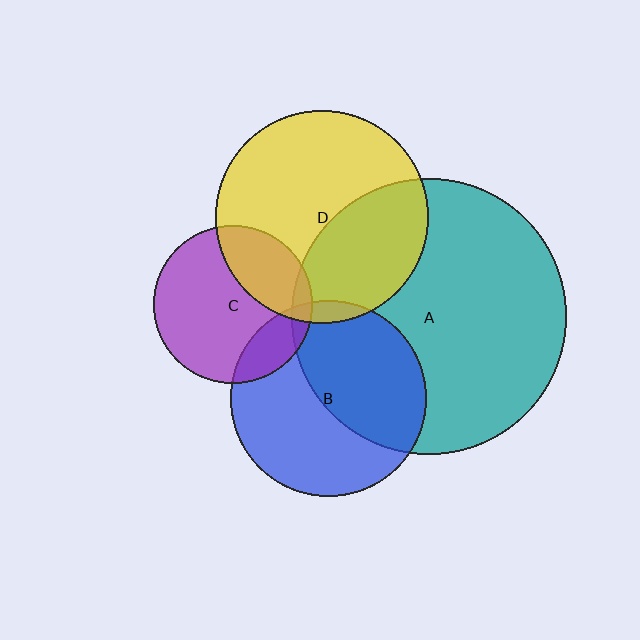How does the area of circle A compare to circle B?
Approximately 2.0 times.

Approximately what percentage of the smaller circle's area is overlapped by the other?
Approximately 30%.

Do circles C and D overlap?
Yes.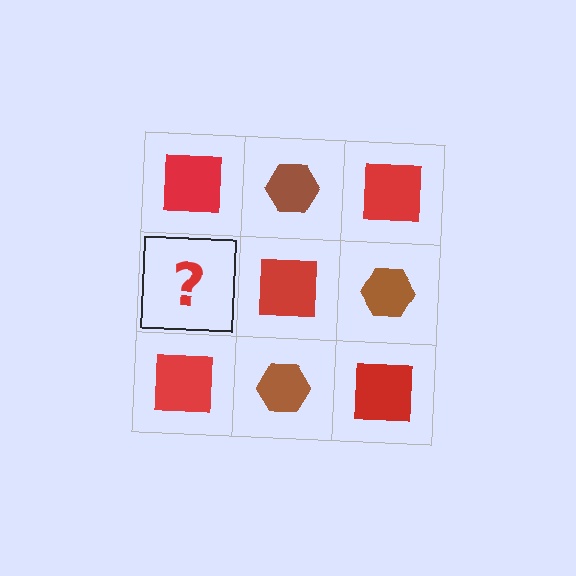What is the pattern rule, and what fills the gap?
The rule is that it alternates red square and brown hexagon in a checkerboard pattern. The gap should be filled with a brown hexagon.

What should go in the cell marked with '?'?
The missing cell should contain a brown hexagon.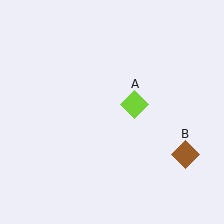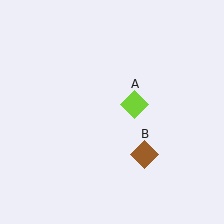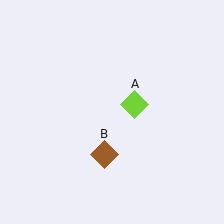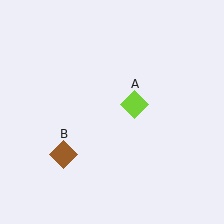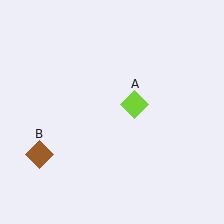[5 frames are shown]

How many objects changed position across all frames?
1 object changed position: brown diamond (object B).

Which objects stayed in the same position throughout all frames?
Lime diamond (object A) remained stationary.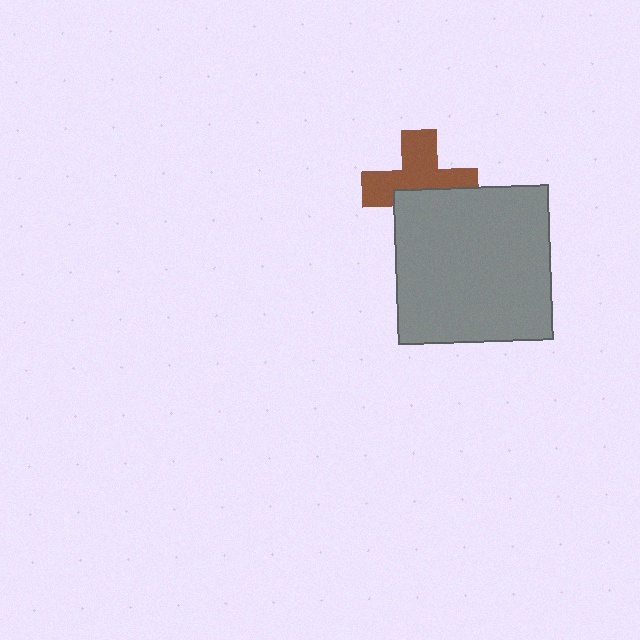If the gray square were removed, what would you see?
You would see the complete brown cross.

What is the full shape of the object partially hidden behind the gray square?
The partially hidden object is a brown cross.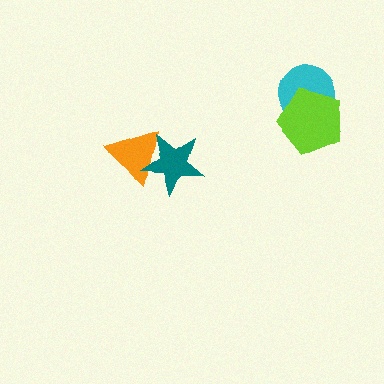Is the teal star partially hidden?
No, no other shape covers it.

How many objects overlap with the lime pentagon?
1 object overlaps with the lime pentagon.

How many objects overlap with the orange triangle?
1 object overlaps with the orange triangle.